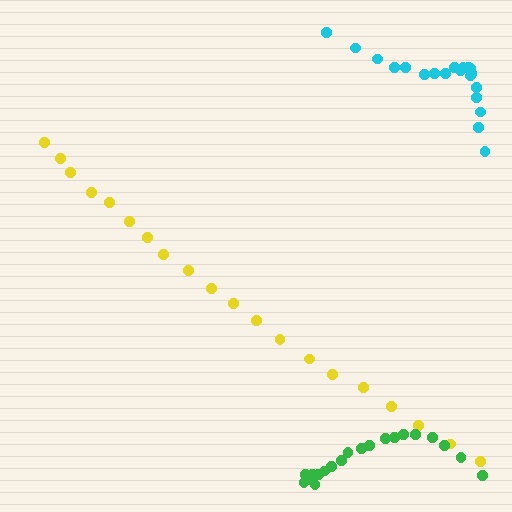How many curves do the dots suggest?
There are 3 distinct paths.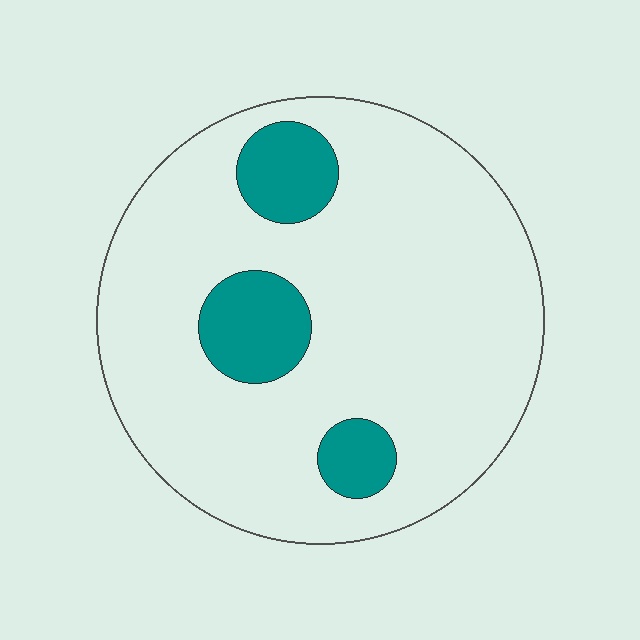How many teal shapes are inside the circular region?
3.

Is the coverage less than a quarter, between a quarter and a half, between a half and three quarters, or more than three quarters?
Less than a quarter.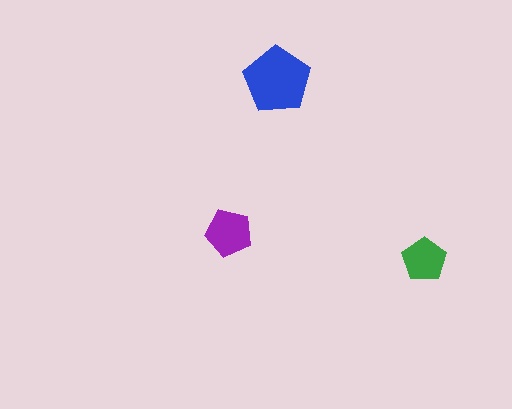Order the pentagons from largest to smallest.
the blue one, the purple one, the green one.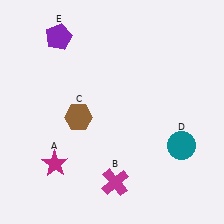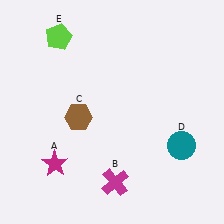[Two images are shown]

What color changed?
The pentagon (E) changed from purple in Image 1 to lime in Image 2.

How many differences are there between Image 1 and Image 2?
There is 1 difference between the two images.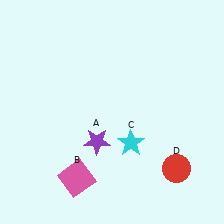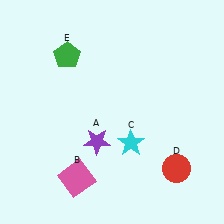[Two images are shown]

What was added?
A green pentagon (E) was added in Image 2.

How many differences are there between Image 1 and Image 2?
There is 1 difference between the two images.